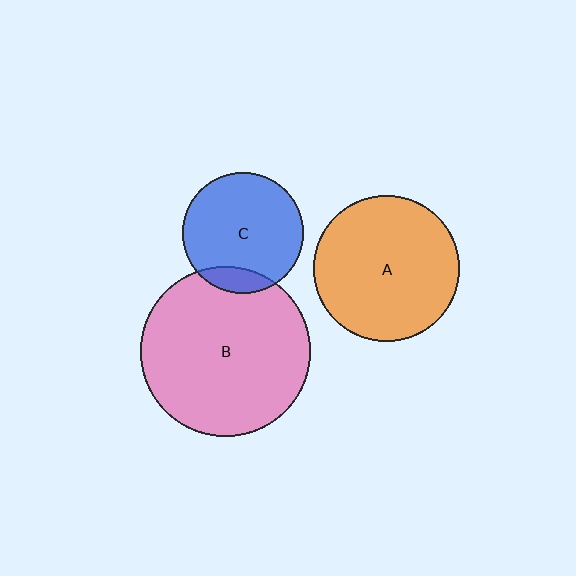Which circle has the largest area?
Circle B (pink).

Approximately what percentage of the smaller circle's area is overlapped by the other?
Approximately 10%.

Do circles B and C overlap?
Yes.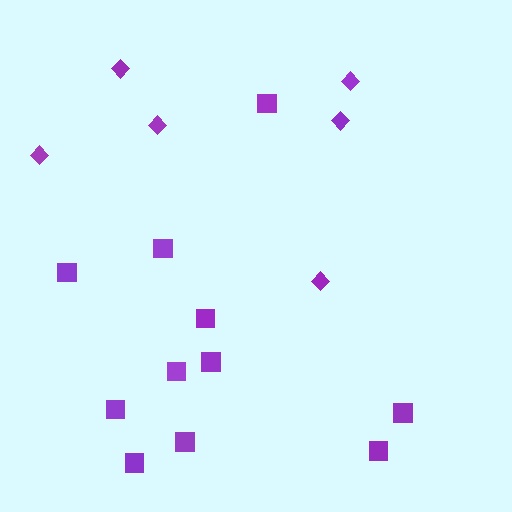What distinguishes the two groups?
There are 2 groups: one group of diamonds (6) and one group of squares (11).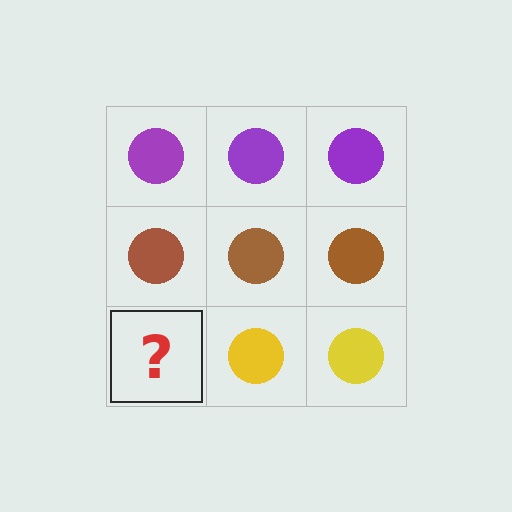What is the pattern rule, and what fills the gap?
The rule is that each row has a consistent color. The gap should be filled with a yellow circle.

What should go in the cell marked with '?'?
The missing cell should contain a yellow circle.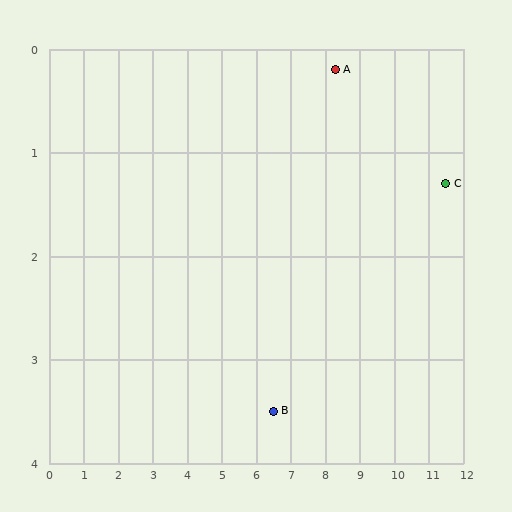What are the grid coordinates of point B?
Point B is at approximately (6.5, 3.5).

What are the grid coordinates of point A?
Point A is at approximately (8.3, 0.2).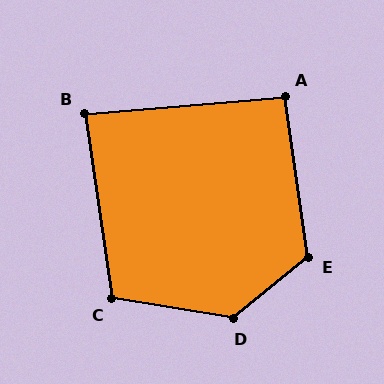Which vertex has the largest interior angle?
D, at approximately 131 degrees.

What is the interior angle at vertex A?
Approximately 93 degrees (approximately right).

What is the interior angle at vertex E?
Approximately 121 degrees (obtuse).